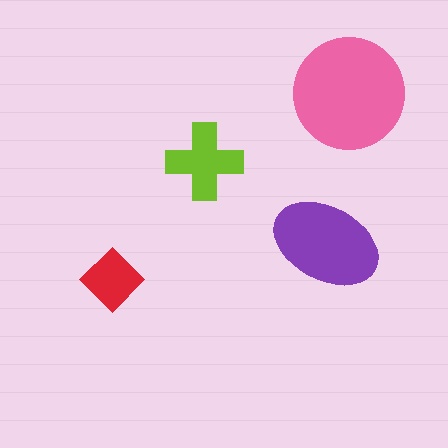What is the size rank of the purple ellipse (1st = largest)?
2nd.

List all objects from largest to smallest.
The pink circle, the purple ellipse, the lime cross, the red diamond.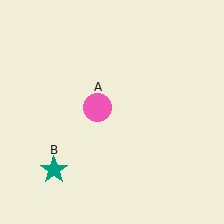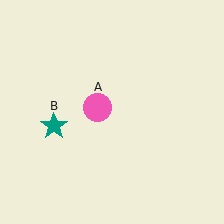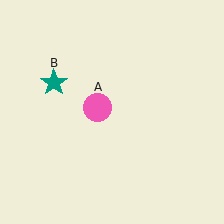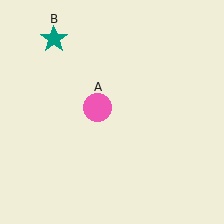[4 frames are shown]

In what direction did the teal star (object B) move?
The teal star (object B) moved up.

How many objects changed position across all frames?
1 object changed position: teal star (object B).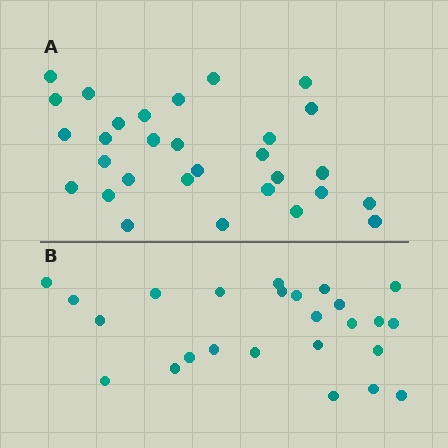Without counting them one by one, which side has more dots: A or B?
Region A (the top region) has more dots.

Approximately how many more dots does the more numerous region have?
Region A has about 5 more dots than region B.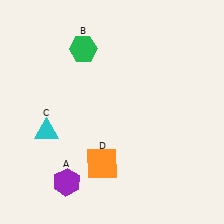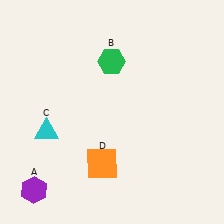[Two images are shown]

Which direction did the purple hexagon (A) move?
The purple hexagon (A) moved left.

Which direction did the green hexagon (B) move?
The green hexagon (B) moved right.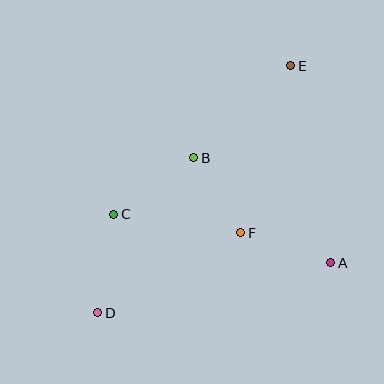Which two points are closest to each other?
Points B and F are closest to each other.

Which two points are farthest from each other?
Points D and E are farthest from each other.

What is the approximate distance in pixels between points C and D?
The distance between C and D is approximately 100 pixels.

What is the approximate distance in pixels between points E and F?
The distance between E and F is approximately 174 pixels.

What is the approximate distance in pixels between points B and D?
The distance between B and D is approximately 182 pixels.